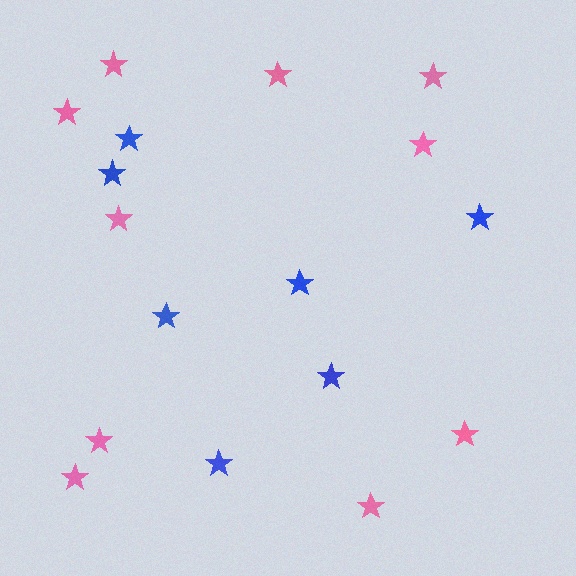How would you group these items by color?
There are 2 groups: one group of pink stars (10) and one group of blue stars (7).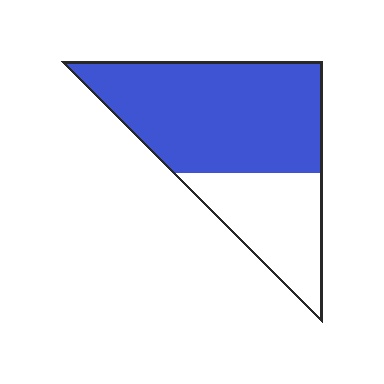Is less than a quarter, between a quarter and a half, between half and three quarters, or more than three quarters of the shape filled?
Between half and three quarters.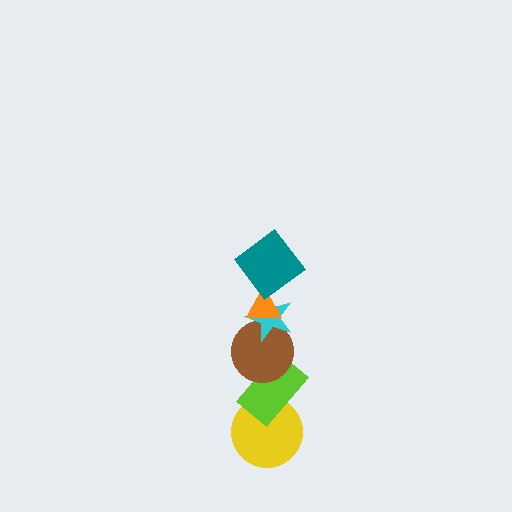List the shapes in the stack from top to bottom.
From top to bottom: the teal diamond, the orange triangle, the cyan star, the brown circle, the lime rectangle, the yellow circle.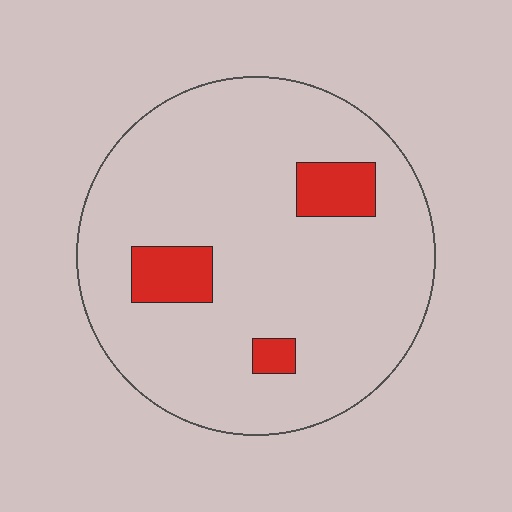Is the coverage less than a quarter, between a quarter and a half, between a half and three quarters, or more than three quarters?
Less than a quarter.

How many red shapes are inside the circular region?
3.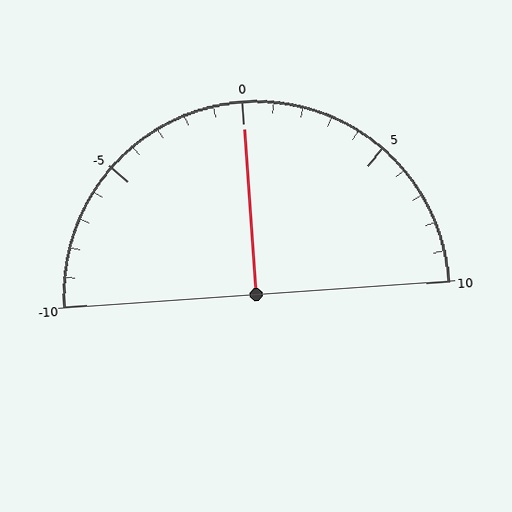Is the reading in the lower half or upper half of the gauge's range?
The reading is in the upper half of the range (-10 to 10).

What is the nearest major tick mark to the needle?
The nearest major tick mark is 0.